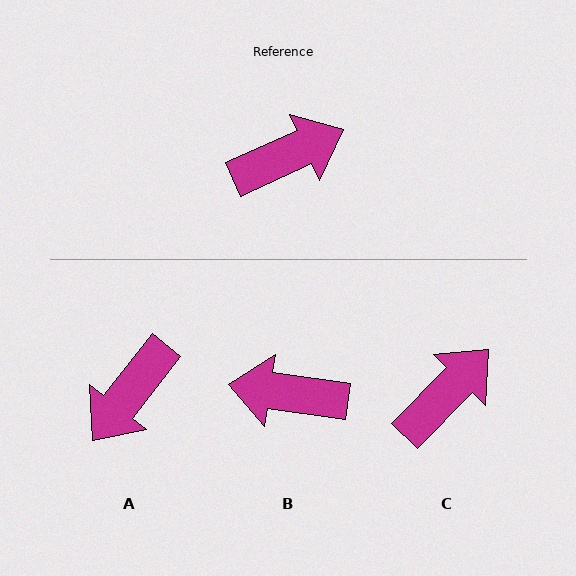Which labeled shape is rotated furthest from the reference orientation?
A, about 152 degrees away.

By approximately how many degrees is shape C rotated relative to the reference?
Approximately 21 degrees counter-clockwise.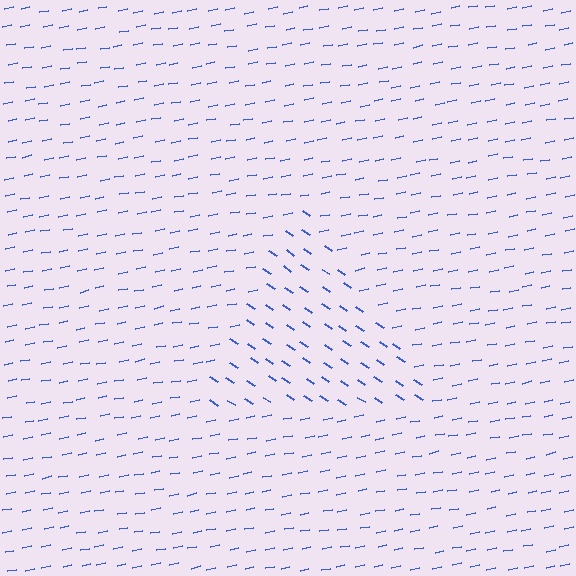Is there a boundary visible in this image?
Yes, there is a texture boundary formed by a change in line orientation.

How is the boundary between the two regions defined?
The boundary is defined purely by a change in line orientation (approximately 45 degrees difference). All lines are the same color and thickness.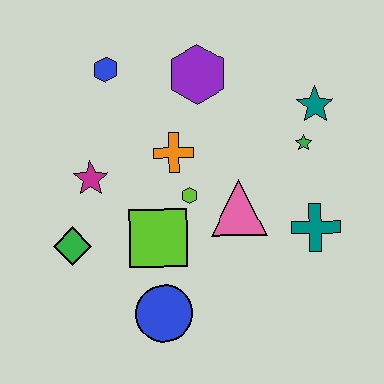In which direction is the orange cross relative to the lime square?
The orange cross is above the lime square.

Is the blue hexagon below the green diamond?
No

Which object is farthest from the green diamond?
The teal star is farthest from the green diamond.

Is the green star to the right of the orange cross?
Yes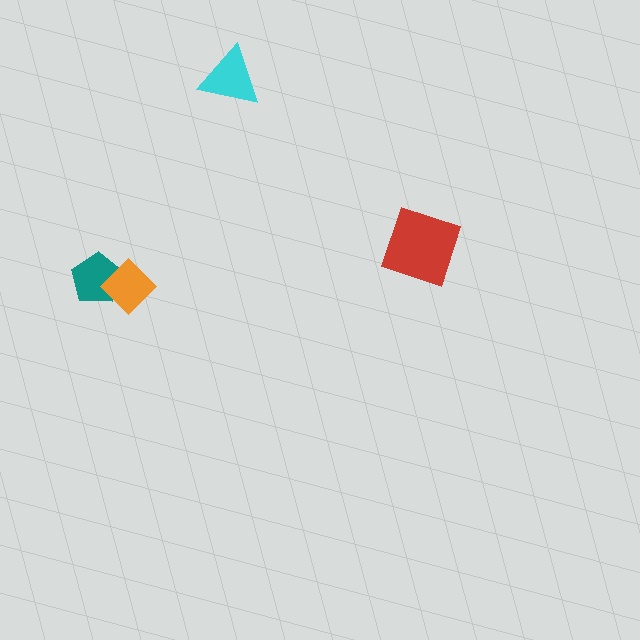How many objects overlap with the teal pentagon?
1 object overlaps with the teal pentagon.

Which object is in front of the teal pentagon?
The orange diamond is in front of the teal pentagon.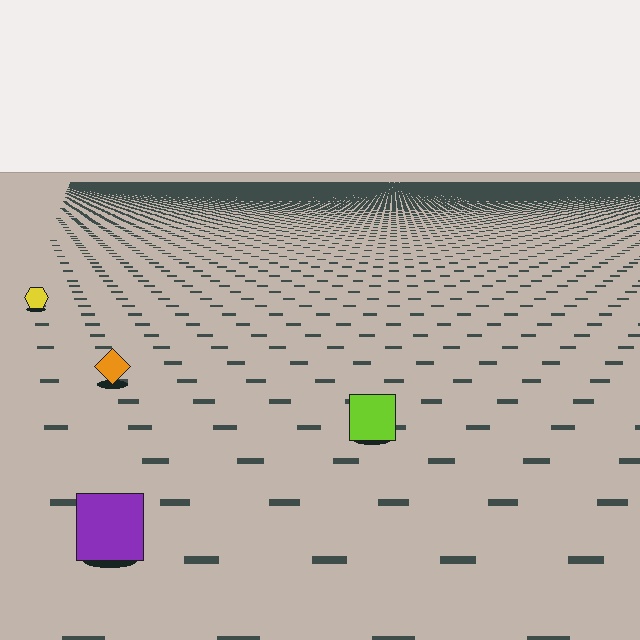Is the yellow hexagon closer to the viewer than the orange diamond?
No. The orange diamond is closer — you can tell from the texture gradient: the ground texture is coarser near it.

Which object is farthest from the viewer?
The yellow hexagon is farthest from the viewer. It appears smaller and the ground texture around it is denser.